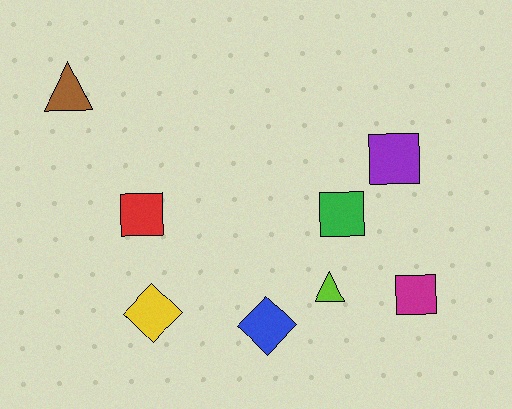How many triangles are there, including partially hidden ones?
There are 2 triangles.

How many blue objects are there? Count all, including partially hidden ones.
There is 1 blue object.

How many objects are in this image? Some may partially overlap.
There are 8 objects.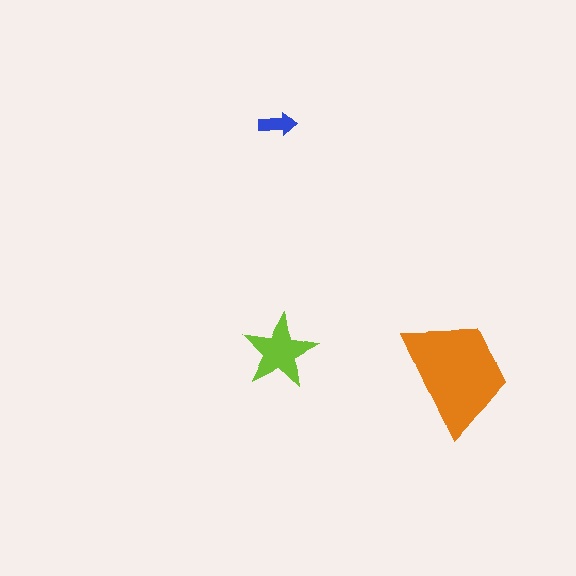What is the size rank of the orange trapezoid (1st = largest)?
1st.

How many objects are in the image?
There are 3 objects in the image.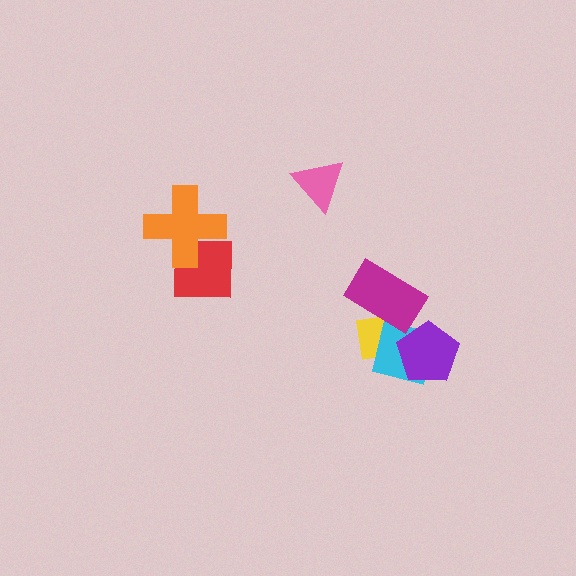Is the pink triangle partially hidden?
No, no other shape covers it.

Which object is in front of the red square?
The orange cross is in front of the red square.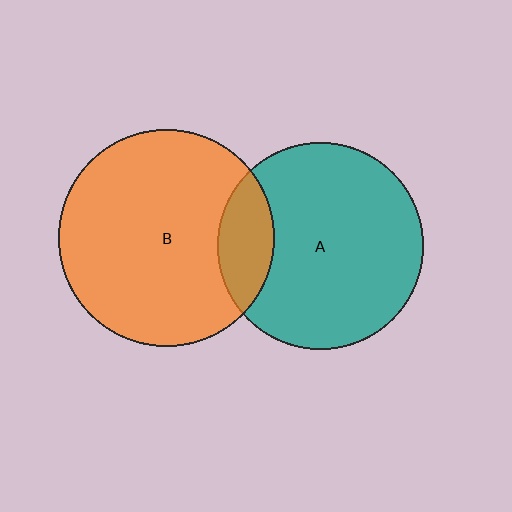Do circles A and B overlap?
Yes.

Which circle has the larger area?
Circle B (orange).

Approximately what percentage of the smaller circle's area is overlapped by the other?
Approximately 15%.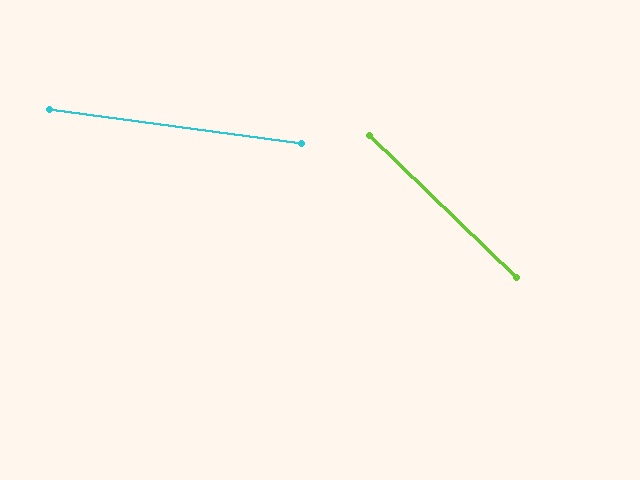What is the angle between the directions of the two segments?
Approximately 36 degrees.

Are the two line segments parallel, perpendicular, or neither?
Neither parallel nor perpendicular — they differ by about 36°.